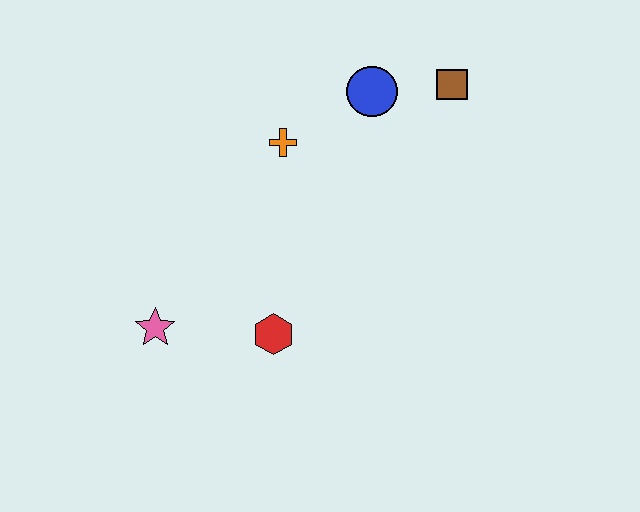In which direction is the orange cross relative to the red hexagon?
The orange cross is above the red hexagon.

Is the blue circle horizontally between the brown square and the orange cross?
Yes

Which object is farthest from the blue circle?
The pink star is farthest from the blue circle.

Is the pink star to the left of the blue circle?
Yes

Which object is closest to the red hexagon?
The pink star is closest to the red hexagon.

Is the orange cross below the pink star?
No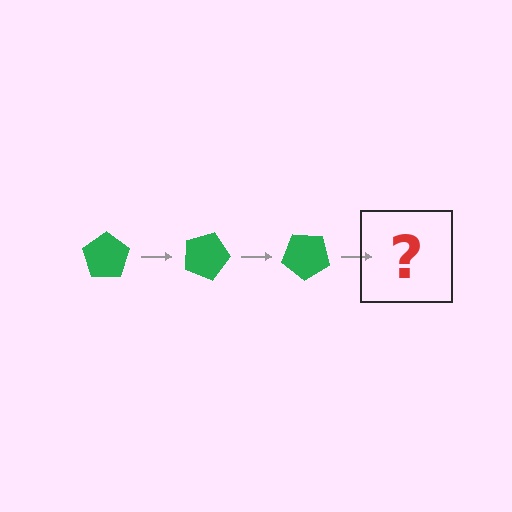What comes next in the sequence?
The next element should be a green pentagon rotated 60 degrees.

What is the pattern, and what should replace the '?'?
The pattern is that the pentagon rotates 20 degrees each step. The '?' should be a green pentagon rotated 60 degrees.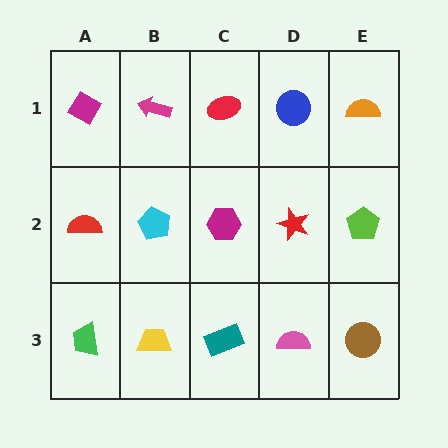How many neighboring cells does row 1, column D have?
3.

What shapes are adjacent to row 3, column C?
A magenta hexagon (row 2, column C), a yellow trapezoid (row 3, column B), a pink semicircle (row 3, column D).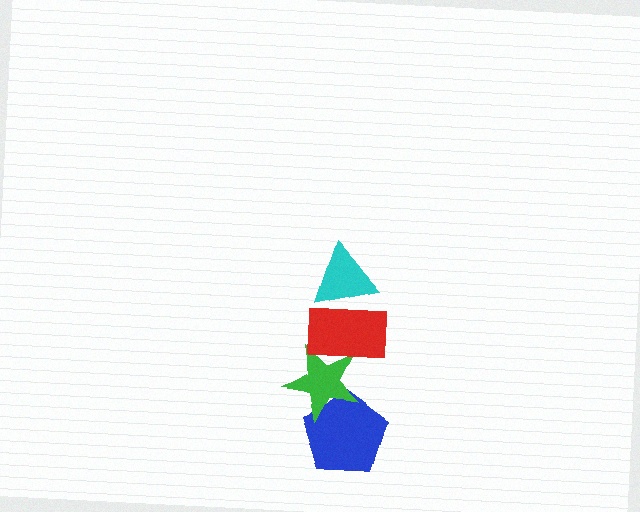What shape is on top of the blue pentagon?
The green star is on top of the blue pentagon.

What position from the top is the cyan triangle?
The cyan triangle is 1st from the top.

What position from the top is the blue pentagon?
The blue pentagon is 4th from the top.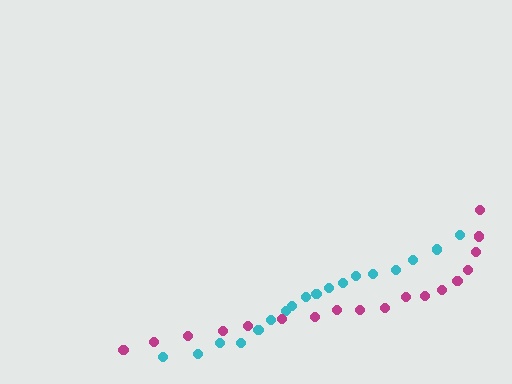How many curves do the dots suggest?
There are 2 distinct paths.